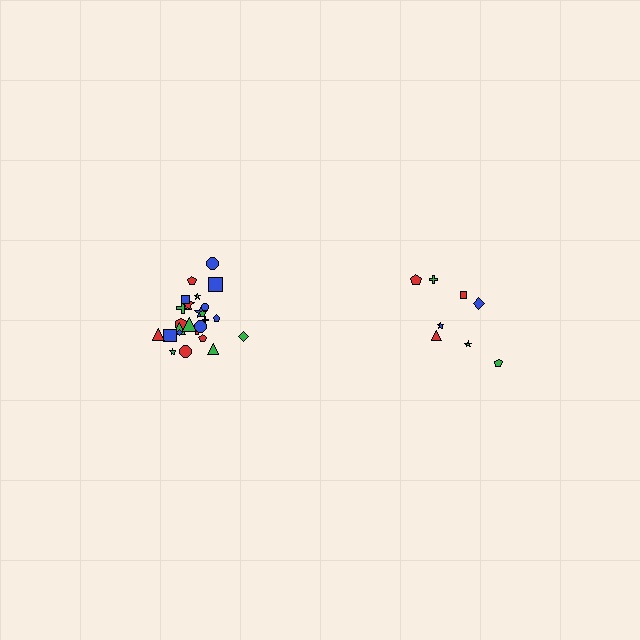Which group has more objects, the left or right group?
The left group.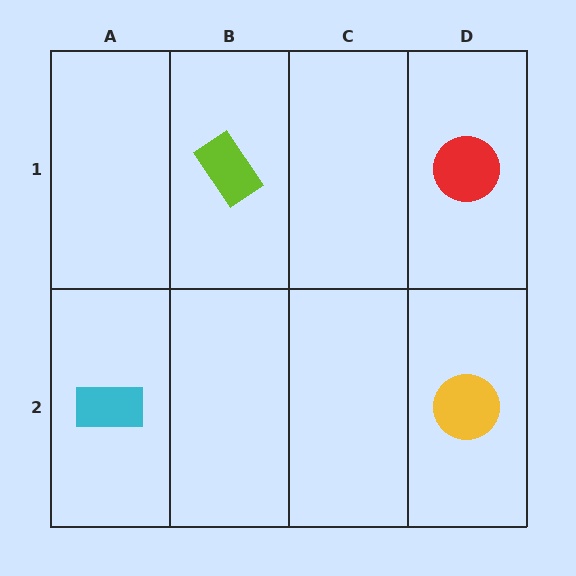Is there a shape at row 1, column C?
No, that cell is empty.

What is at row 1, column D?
A red circle.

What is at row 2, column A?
A cyan rectangle.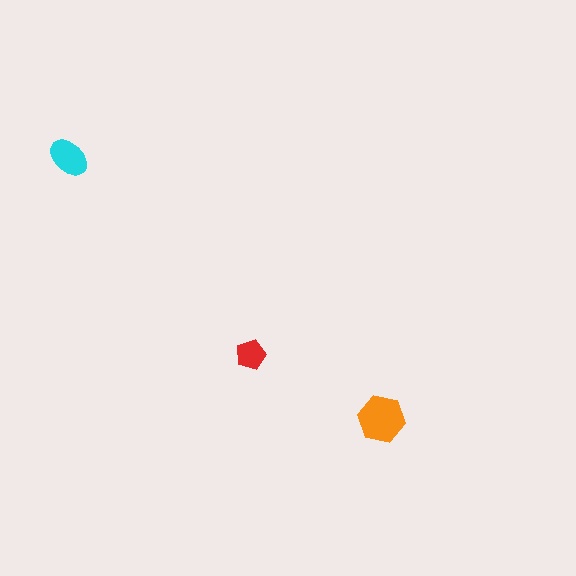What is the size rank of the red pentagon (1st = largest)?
3rd.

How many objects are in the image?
There are 3 objects in the image.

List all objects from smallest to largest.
The red pentagon, the cyan ellipse, the orange hexagon.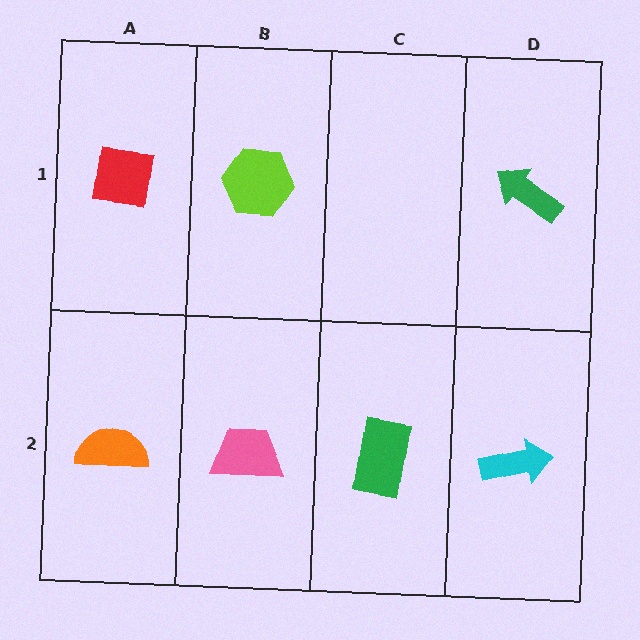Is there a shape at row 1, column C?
No, that cell is empty.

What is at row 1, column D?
A green arrow.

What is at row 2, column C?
A green rectangle.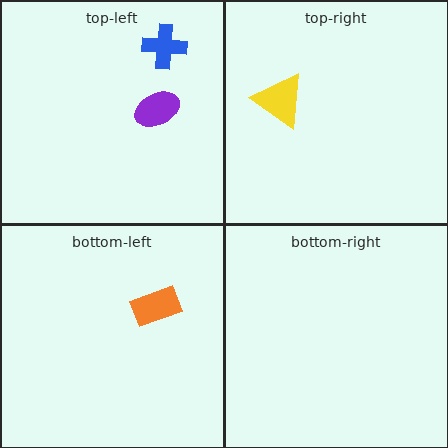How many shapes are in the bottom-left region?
1.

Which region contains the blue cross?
The top-left region.